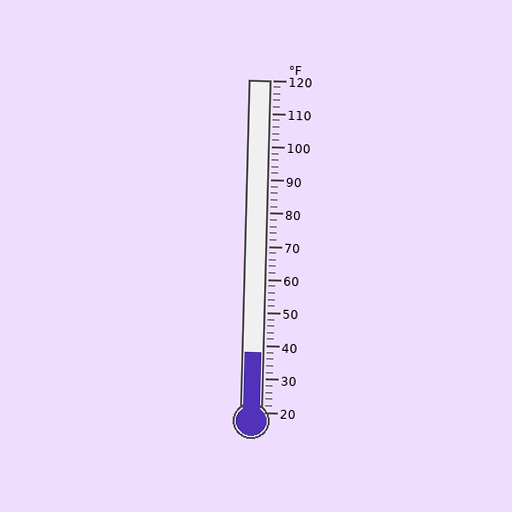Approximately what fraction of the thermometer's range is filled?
The thermometer is filled to approximately 20% of its range.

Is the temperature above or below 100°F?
The temperature is below 100°F.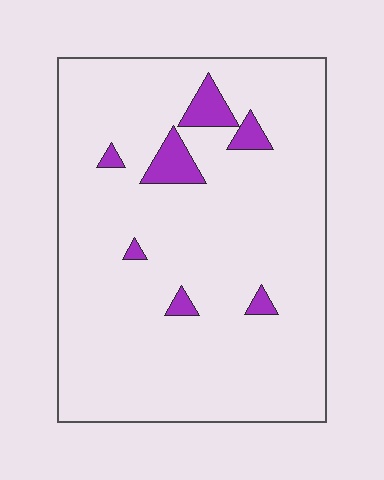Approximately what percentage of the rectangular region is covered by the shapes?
Approximately 5%.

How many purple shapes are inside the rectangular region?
7.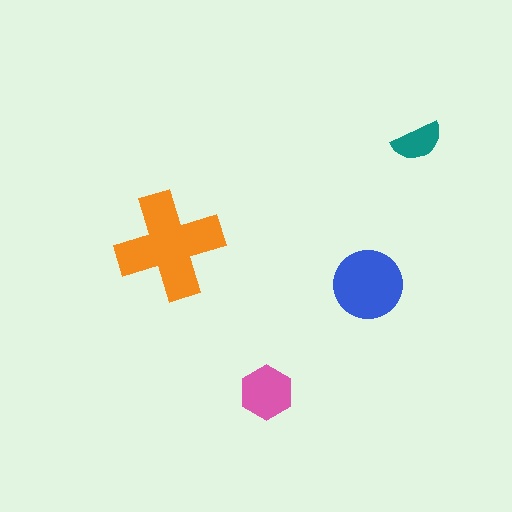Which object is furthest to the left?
The orange cross is leftmost.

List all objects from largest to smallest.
The orange cross, the blue circle, the pink hexagon, the teal semicircle.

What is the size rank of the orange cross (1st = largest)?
1st.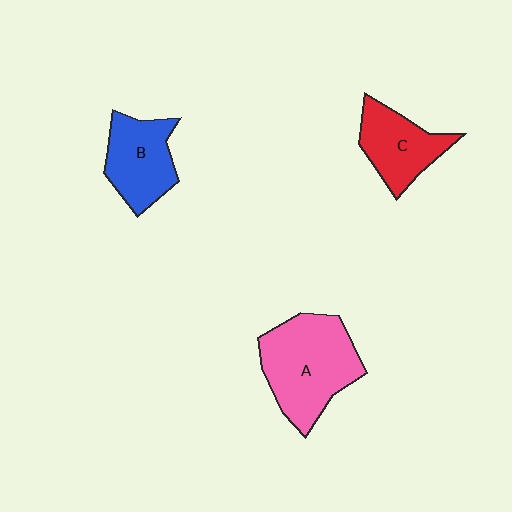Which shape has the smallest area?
Shape C (red).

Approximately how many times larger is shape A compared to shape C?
Approximately 1.6 times.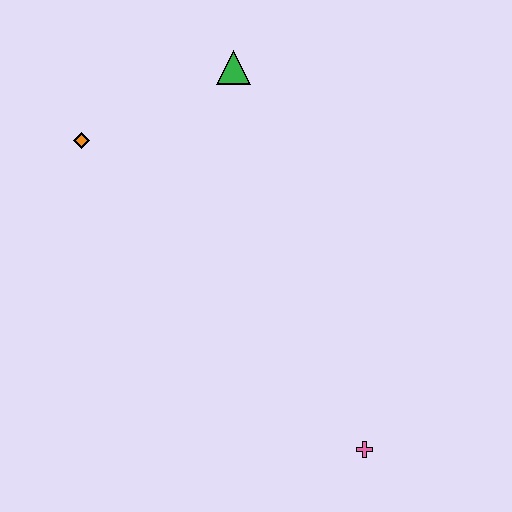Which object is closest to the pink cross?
The green triangle is closest to the pink cross.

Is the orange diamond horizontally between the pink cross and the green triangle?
No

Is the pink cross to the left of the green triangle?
No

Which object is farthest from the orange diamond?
The pink cross is farthest from the orange diamond.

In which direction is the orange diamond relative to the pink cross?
The orange diamond is above the pink cross.